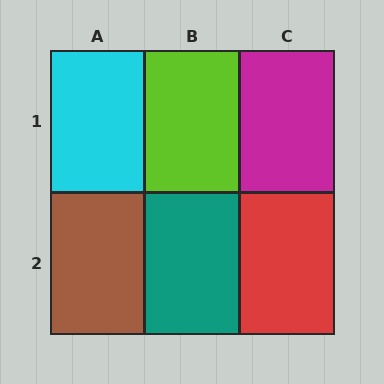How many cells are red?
1 cell is red.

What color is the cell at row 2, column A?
Brown.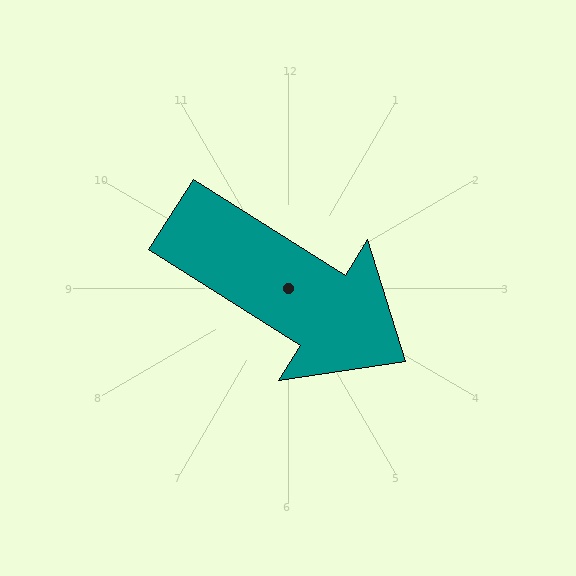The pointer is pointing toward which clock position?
Roughly 4 o'clock.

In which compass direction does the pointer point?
Southeast.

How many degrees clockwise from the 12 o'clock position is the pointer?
Approximately 122 degrees.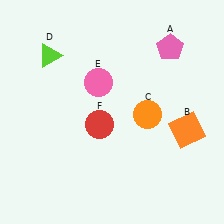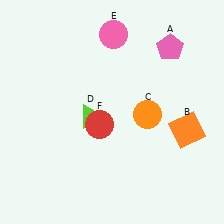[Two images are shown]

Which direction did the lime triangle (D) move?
The lime triangle (D) moved down.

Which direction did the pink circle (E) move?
The pink circle (E) moved up.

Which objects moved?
The objects that moved are: the lime triangle (D), the pink circle (E).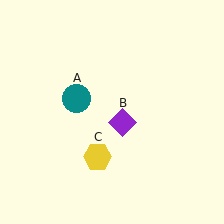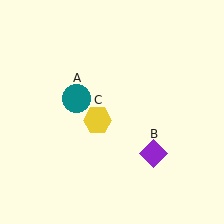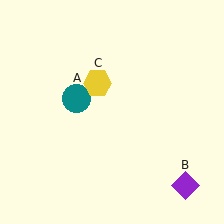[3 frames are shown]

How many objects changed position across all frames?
2 objects changed position: purple diamond (object B), yellow hexagon (object C).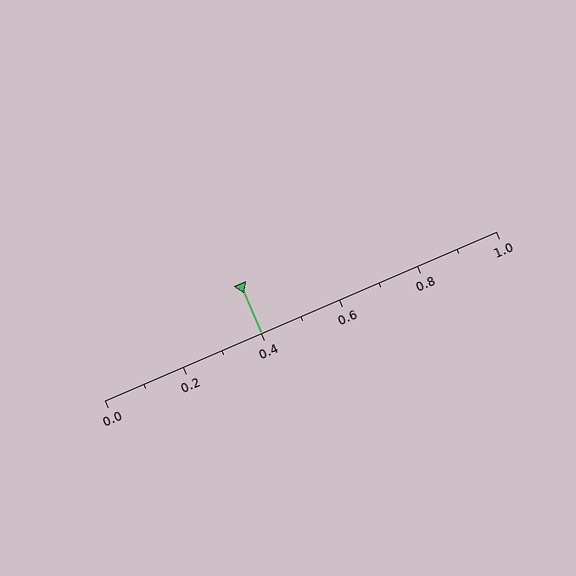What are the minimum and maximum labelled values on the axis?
The axis runs from 0.0 to 1.0.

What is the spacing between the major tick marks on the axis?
The major ticks are spaced 0.2 apart.